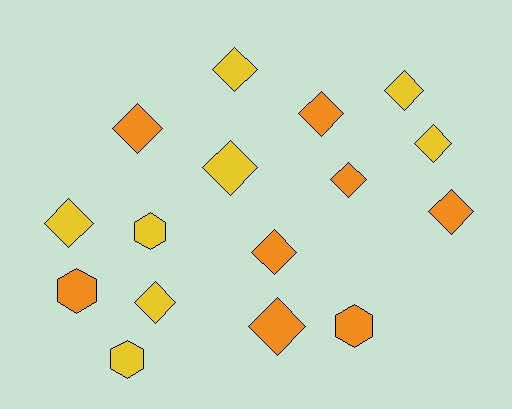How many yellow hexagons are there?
There are 2 yellow hexagons.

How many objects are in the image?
There are 16 objects.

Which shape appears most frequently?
Diamond, with 12 objects.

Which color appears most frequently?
Yellow, with 8 objects.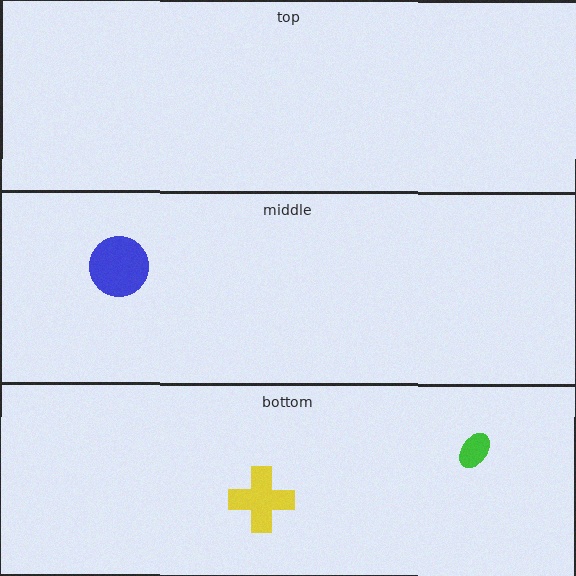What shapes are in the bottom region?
The yellow cross, the green ellipse.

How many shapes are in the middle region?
1.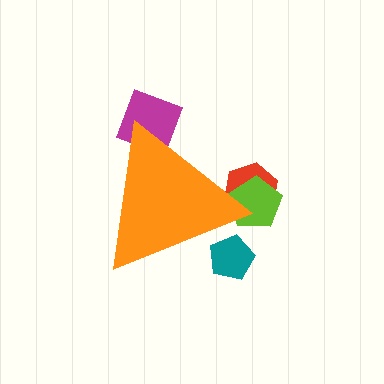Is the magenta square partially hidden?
Yes, the magenta square is partially hidden behind the orange triangle.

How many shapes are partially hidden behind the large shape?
4 shapes are partially hidden.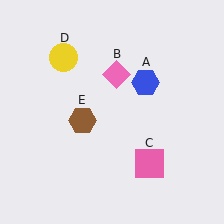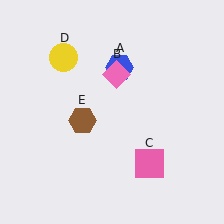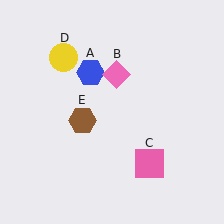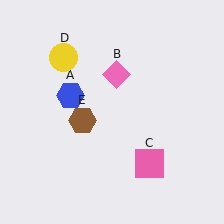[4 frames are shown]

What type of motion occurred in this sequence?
The blue hexagon (object A) rotated counterclockwise around the center of the scene.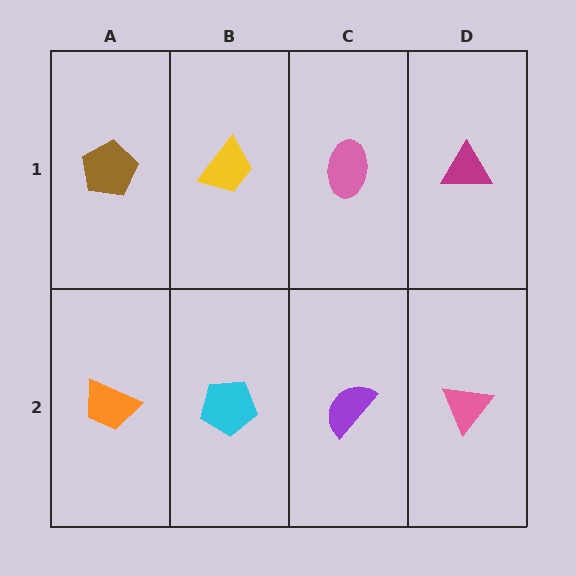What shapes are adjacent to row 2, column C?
A pink ellipse (row 1, column C), a cyan pentagon (row 2, column B), a pink triangle (row 2, column D).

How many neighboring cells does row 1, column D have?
2.